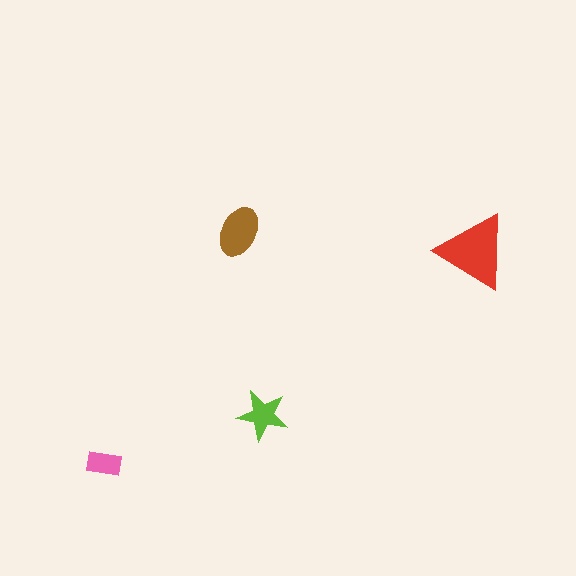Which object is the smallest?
The pink rectangle.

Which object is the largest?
The red triangle.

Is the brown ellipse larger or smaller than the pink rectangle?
Larger.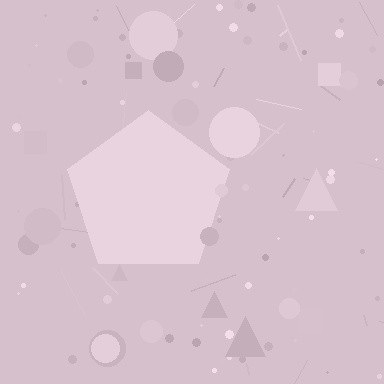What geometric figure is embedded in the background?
A pentagon is embedded in the background.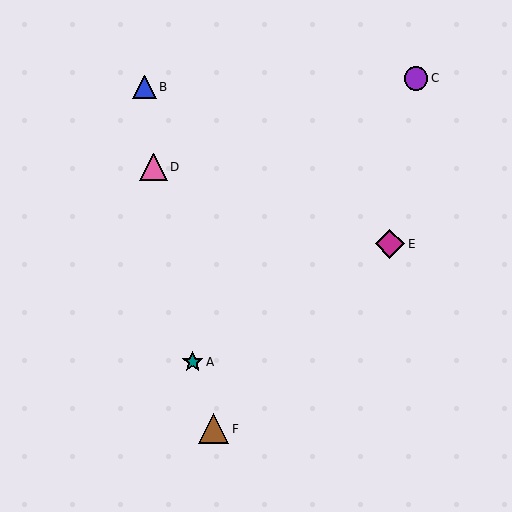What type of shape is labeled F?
Shape F is a brown triangle.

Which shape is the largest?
The brown triangle (labeled F) is the largest.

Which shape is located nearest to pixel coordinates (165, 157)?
The pink triangle (labeled D) at (153, 167) is nearest to that location.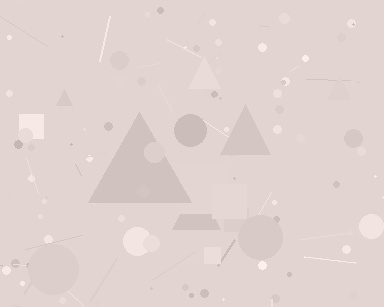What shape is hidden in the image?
A triangle is hidden in the image.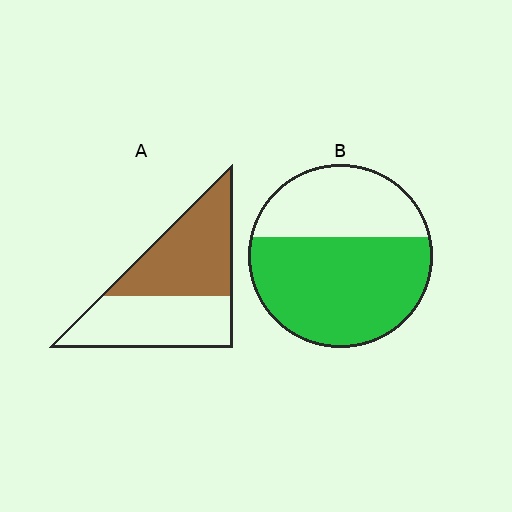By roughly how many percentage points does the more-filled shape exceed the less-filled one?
By roughly 10 percentage points (B over A).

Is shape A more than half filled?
Roughly half.